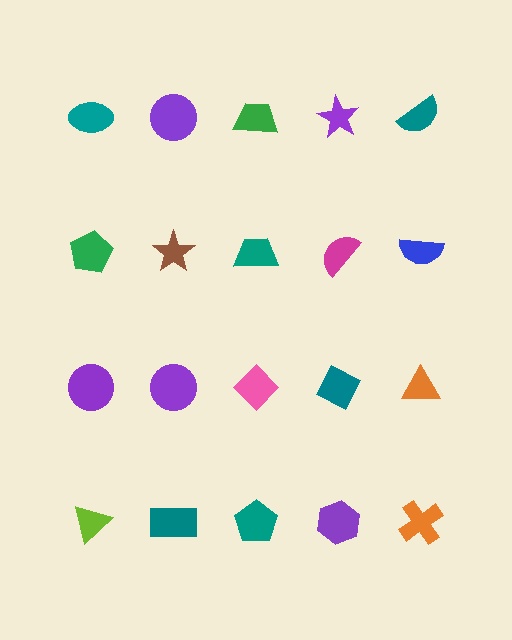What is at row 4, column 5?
An orange cross.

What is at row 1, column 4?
A purple star.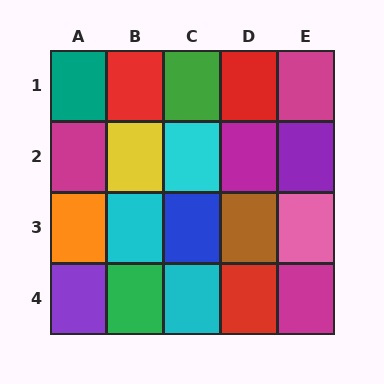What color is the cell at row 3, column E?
Pink.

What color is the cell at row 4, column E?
Magenta.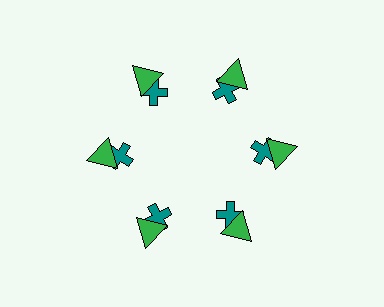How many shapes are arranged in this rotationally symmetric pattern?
There are 12 shapes, arranged in 6 groups of 2.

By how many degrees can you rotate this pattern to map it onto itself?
The pattern maps onto itself every 60 degrees of rotation.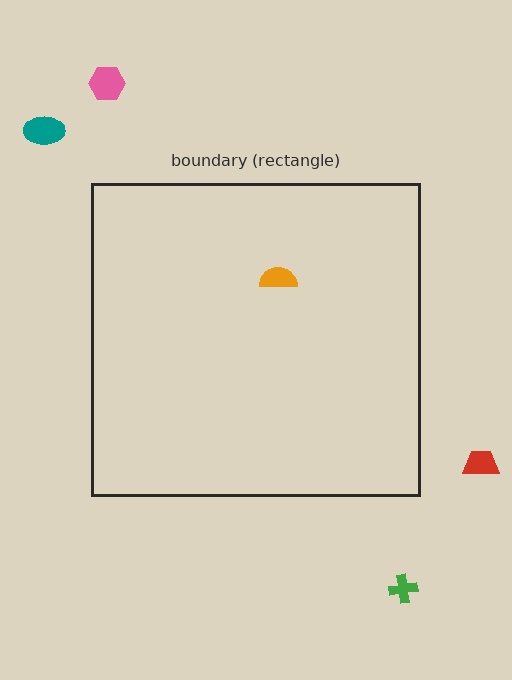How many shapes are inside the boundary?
1 inside, 4 outside.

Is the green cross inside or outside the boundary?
Outside.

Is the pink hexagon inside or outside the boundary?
Outside.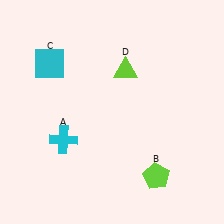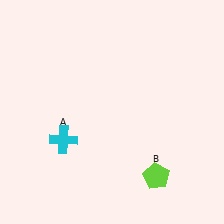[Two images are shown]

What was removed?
The lime triangle (D), the cyan square (C) were removed in Image 2.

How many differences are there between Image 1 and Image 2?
There are 2 differences between the two images.